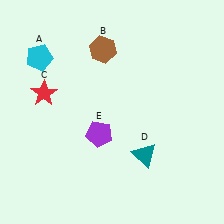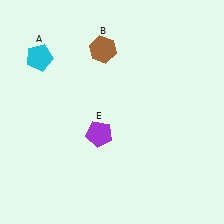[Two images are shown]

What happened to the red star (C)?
The red star (C) was removed in Image 2. It was in the top-left area of Image 1.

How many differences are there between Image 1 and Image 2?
There are 2 differences between the two images.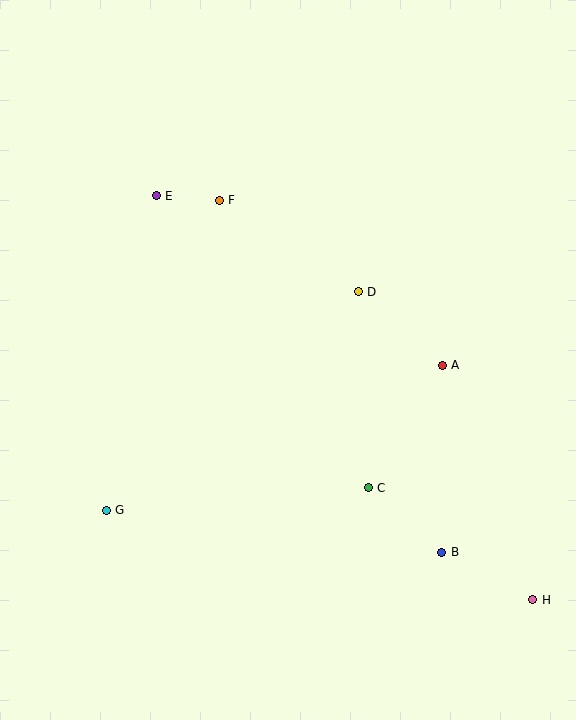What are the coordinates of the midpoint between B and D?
The midpoint between B and D is at (400, 422).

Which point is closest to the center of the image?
Point D at (358, 292) is closest to the center.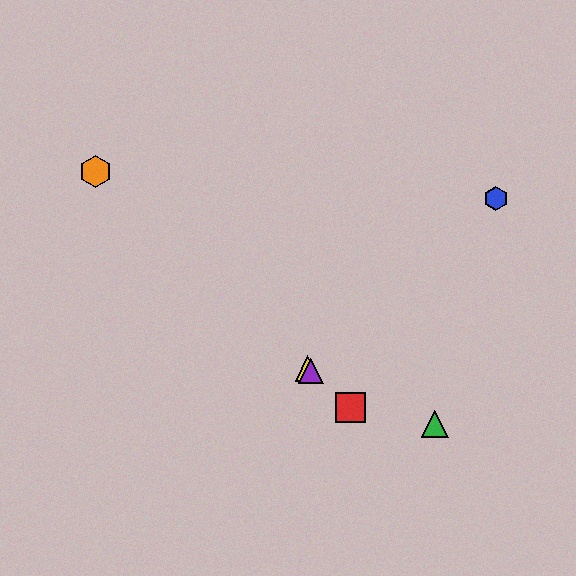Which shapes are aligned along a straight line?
The red square, the yellow triangle, the purple triangle, the orange hexagon are aligned along a straight line.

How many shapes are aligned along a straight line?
4 shapes (the red square, the yellow triangle, the purple triangle, the orange hexagon) are aligned along a straight line.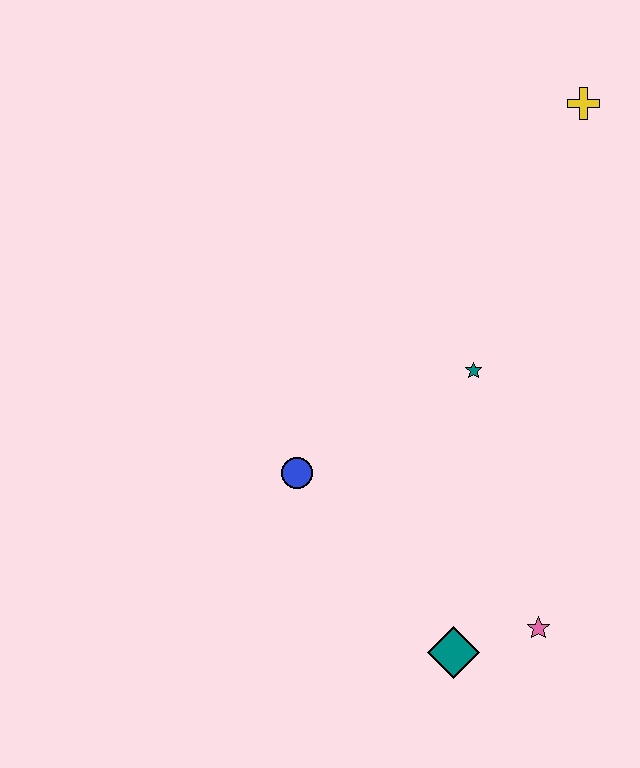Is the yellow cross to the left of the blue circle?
No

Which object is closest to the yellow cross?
The teal star is closest to the yellow cross.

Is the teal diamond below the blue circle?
Yes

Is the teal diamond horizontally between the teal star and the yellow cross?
No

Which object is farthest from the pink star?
The yellow cross is farthest from the pink star.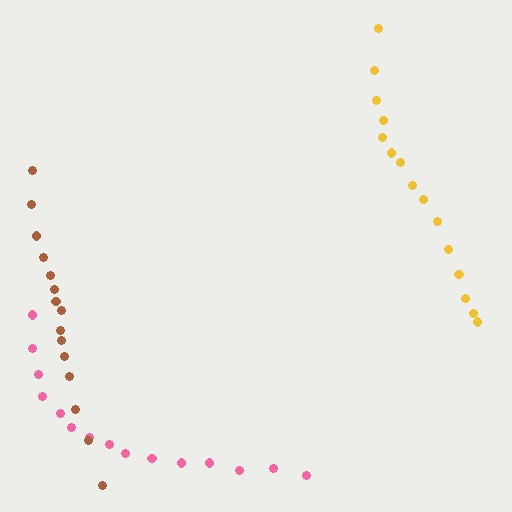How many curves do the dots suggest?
There are 3 distinct paths.